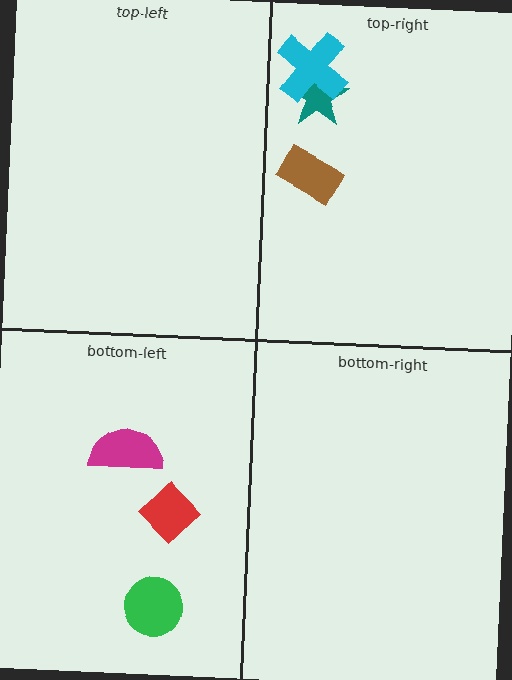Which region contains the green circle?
The bottom-left region.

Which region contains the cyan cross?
The top-right region.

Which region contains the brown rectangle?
The top-right region.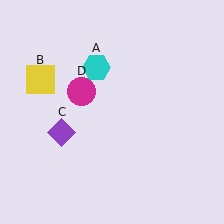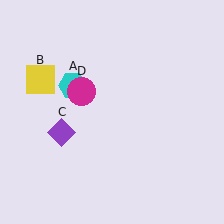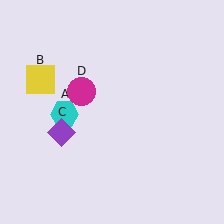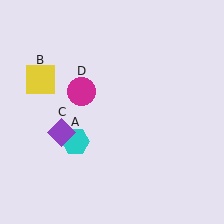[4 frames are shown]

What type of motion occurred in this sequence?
The cyan hexagon (object A) rotated counterclockwise around the center of the scene.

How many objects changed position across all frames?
1 object changed position: cyan hexagon (object A).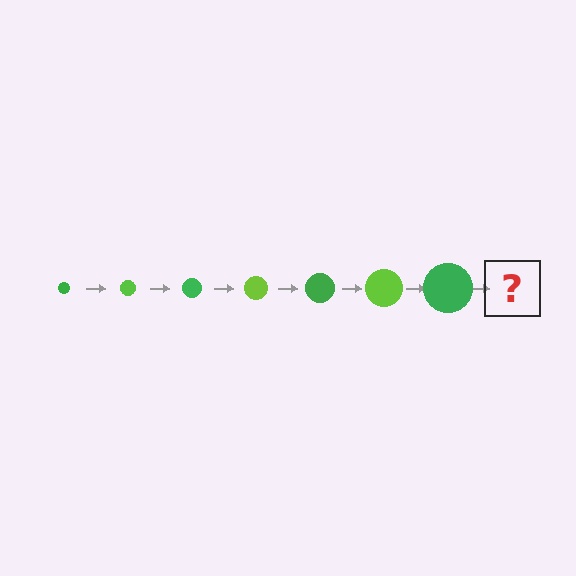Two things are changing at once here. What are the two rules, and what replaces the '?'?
The two rules are that the circle grows larger each step and the color cycles through green and lime. The '?' should be a lime circle, larger than the previous one.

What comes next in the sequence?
The next element should be a lime circle, larger than the previous one.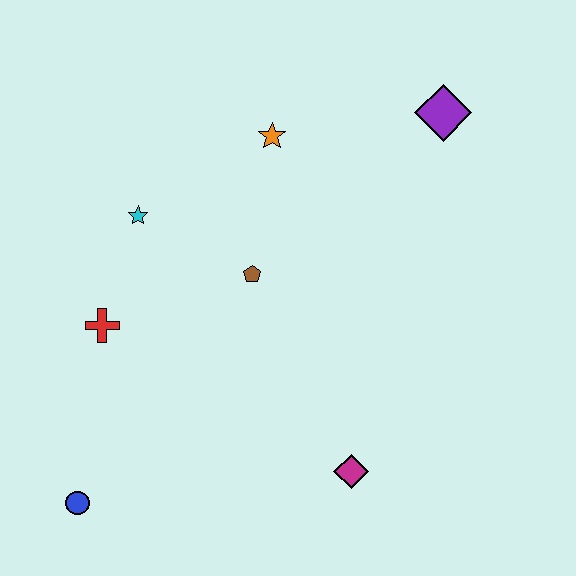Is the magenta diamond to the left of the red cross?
No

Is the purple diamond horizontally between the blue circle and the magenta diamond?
No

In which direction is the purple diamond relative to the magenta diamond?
The purple diamond is above the magenta diamond.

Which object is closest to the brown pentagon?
The cyan star is closest to the brown pentagon.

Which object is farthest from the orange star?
The blue circle is farthest from the orange star.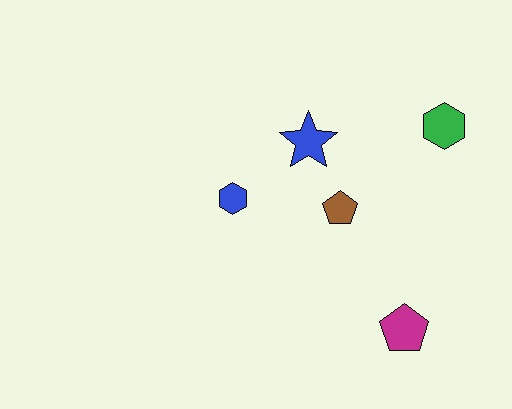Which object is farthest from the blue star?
The magenta pentagon is farthest from the blue star.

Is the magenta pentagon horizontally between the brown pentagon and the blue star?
No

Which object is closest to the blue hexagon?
The blue star is closest to the blue hexagon.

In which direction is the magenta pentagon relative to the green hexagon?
The magenta pentagon is below the green hexagon.